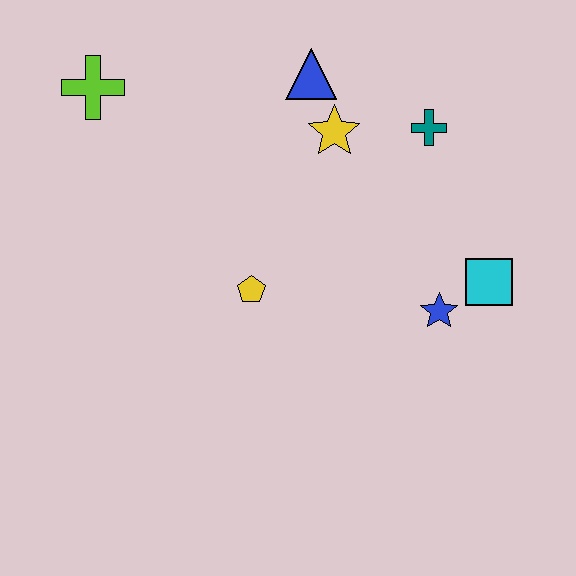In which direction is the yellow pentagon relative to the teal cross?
The yellow pentagon is to the left of the teal cross.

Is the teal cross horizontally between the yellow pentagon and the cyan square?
Yes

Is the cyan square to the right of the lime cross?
Yes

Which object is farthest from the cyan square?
The lime cross is farthest from the cyan square.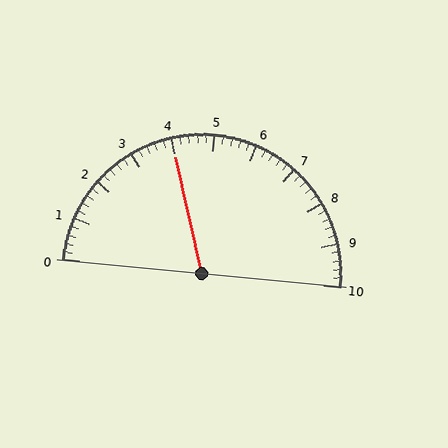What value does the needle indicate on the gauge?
The needle indicates approximately 4.0.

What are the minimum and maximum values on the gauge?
The gauge ranges from 0 to 10.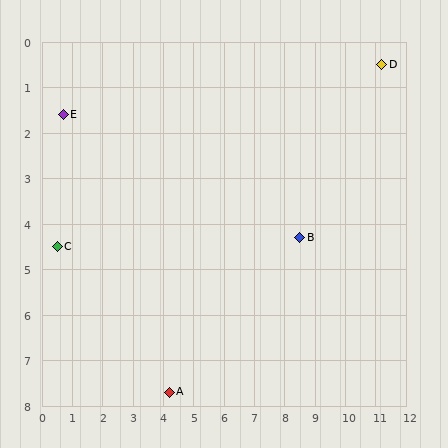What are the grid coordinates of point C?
Point C is at approximately (0.5, 4.5).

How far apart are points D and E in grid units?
Points D and E are about 10.6 grid units apart.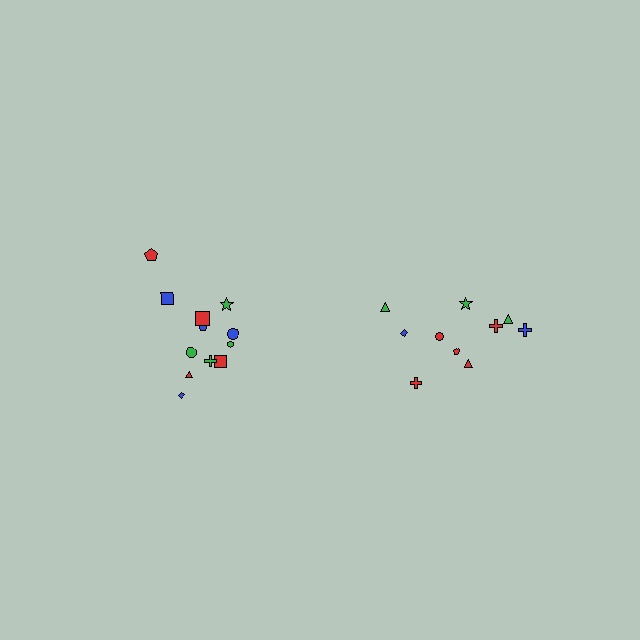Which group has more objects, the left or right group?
The left group.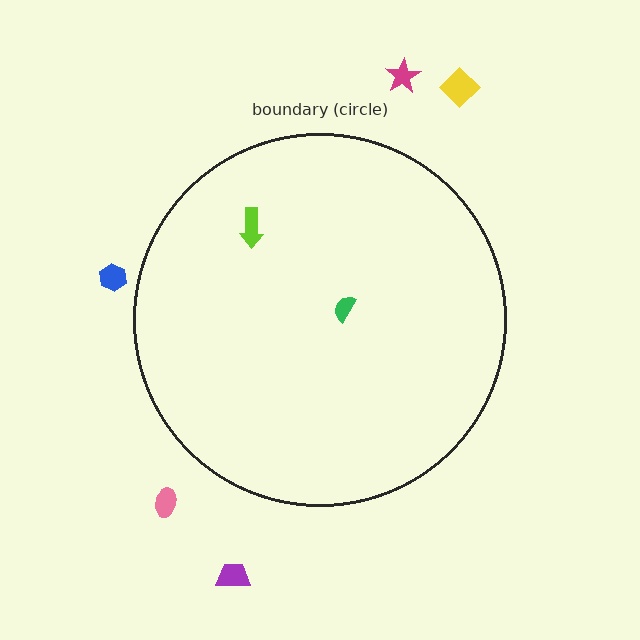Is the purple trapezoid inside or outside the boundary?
Outside.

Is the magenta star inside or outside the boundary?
Outside.